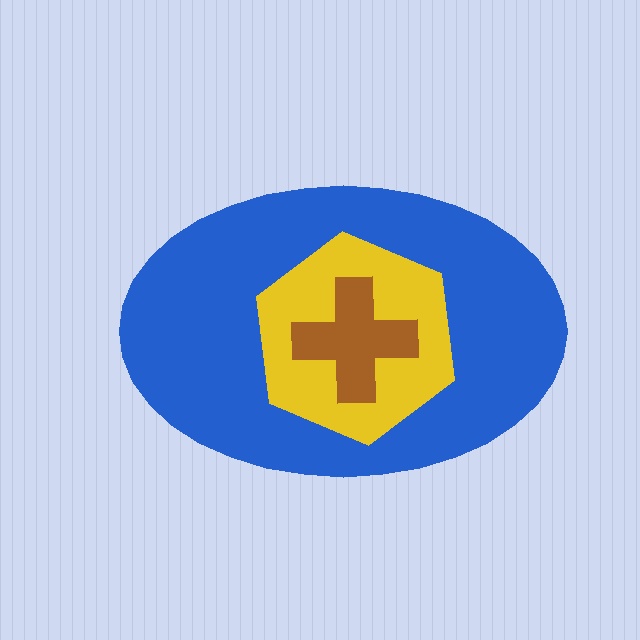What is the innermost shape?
The brown cross.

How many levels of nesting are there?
3.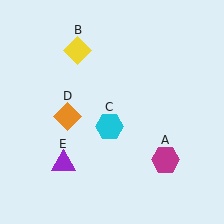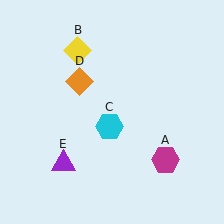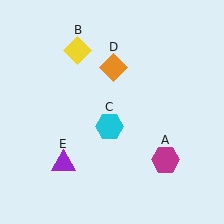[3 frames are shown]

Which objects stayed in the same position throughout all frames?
Magenta hexagon (object A) and yellow diamond (object B) and cyan hexagon (object C) and purple triangle (object E) remained stationary.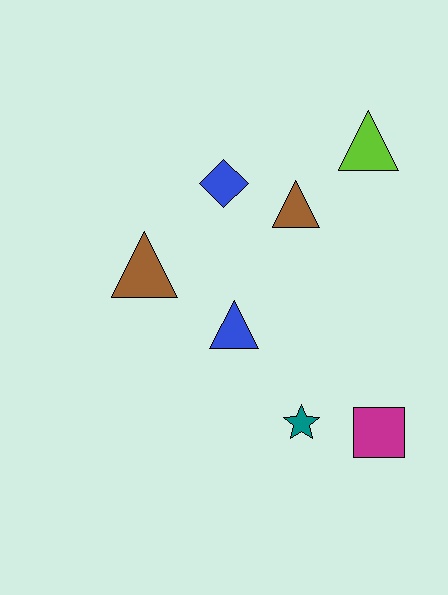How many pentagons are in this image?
There are no pentagons.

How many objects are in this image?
There are 7 objects.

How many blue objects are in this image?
There are 2 blue objects.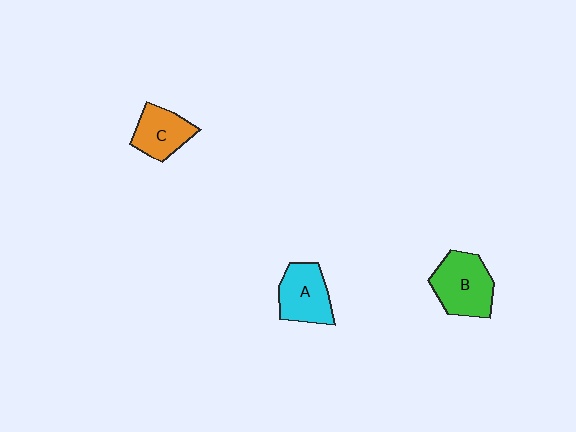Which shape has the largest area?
Shape B (green).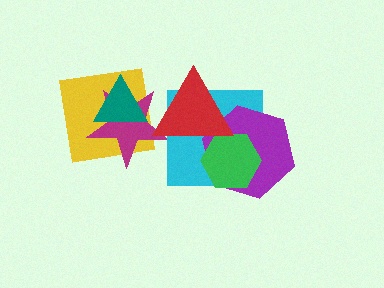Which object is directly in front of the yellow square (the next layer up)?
The magenta star is directly in front of the yellow square.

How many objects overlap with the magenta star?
3 objects overlap with the magenta star.